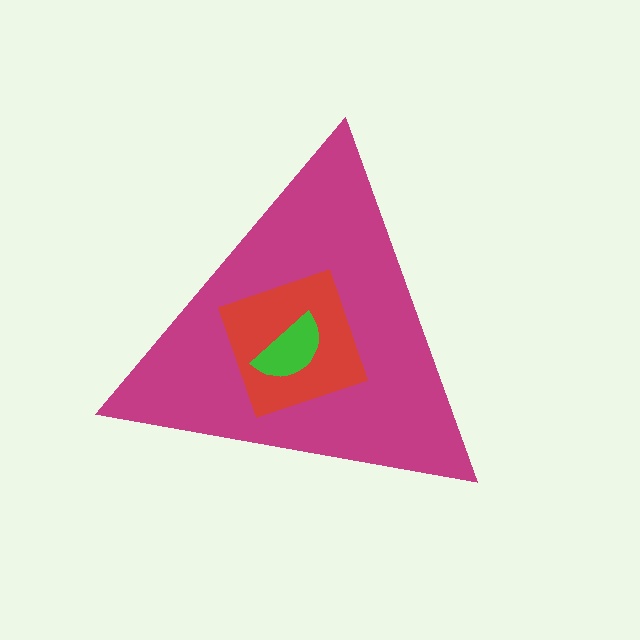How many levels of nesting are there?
3.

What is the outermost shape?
The magenta triangle.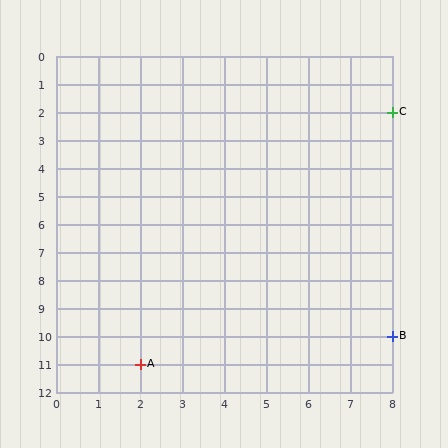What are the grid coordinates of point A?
Point A is at grid coordinates (2, 11).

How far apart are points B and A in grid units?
Points B and A are 6 columns and 1 row apart (about 6.1 grid units diagonally).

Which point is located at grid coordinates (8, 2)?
Point C is at (8, 2).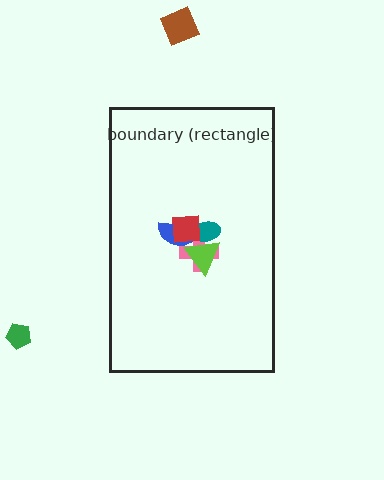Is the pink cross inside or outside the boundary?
Inside.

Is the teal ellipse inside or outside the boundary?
Inside.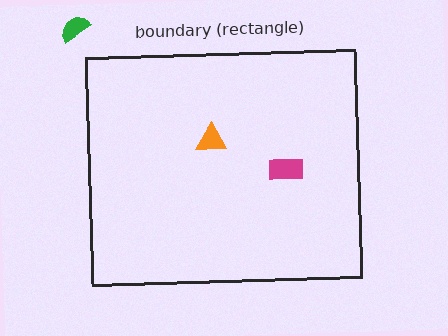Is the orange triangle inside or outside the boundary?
Inside.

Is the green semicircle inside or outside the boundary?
Outside.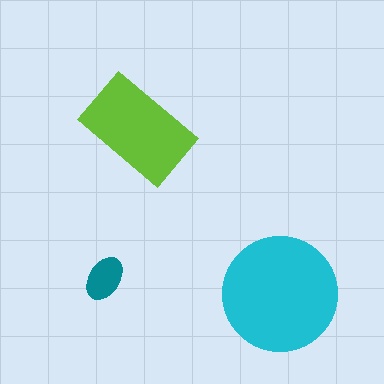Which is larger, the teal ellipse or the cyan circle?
The cyan circle.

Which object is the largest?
The cyan circle.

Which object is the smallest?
The teal ellipse.